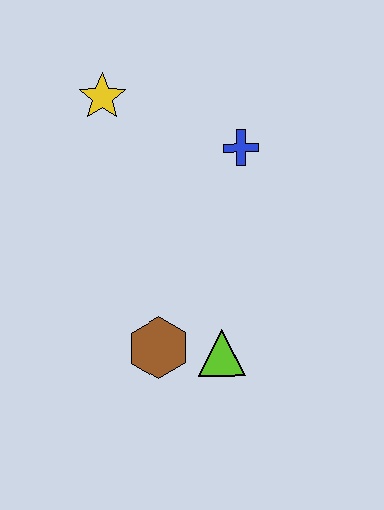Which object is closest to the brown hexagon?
The lime triangle is closest to the brown hexagon.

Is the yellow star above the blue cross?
Yes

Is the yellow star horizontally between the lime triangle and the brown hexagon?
No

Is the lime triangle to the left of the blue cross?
Yes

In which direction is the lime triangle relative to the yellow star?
The lime triangle is below the yellow star.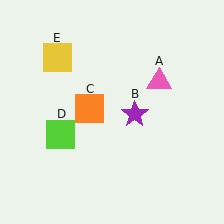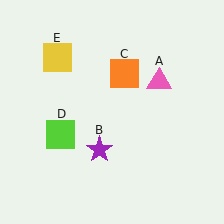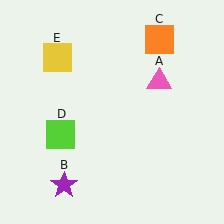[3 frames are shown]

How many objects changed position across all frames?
2 objects changed position: purple star (object B), orange square (object C).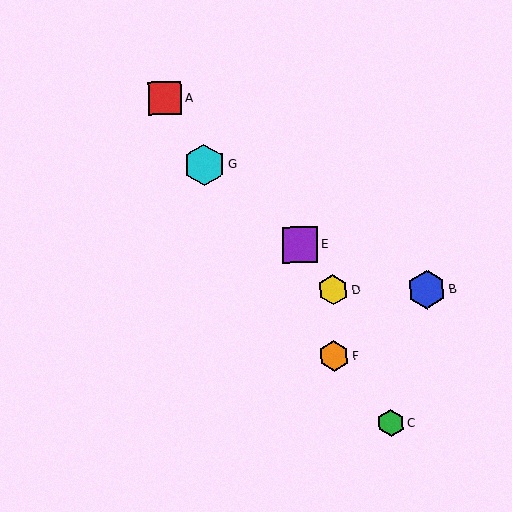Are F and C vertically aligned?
No, F is at x≈334 and C is at x≈391.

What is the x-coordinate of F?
Object F is at x≈334.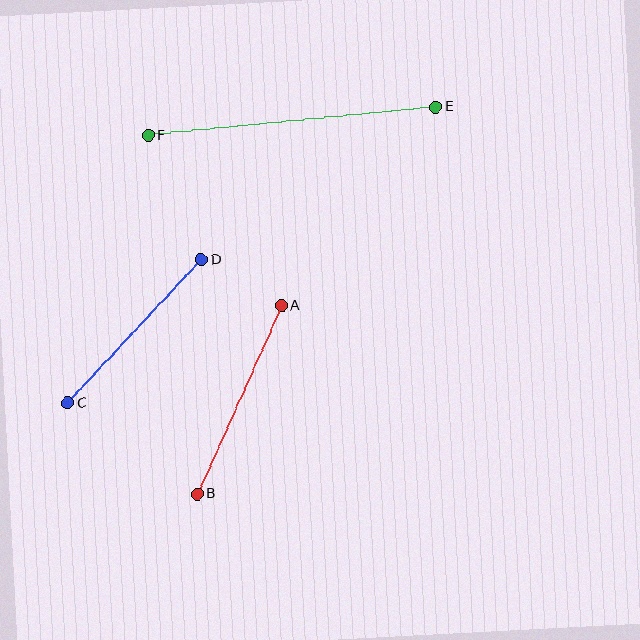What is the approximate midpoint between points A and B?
The midpoint is at approximately (239, 400) pixels.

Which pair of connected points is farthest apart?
Points E and F are farthest apart.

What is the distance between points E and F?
The distance is approximately 288 pixels.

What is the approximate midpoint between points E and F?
The midpoint is at approximately (292, 121) pixels.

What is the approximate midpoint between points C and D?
The midpoint is at approximately (135, 331) pixels.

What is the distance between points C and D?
The distance is approximately 196 pixels.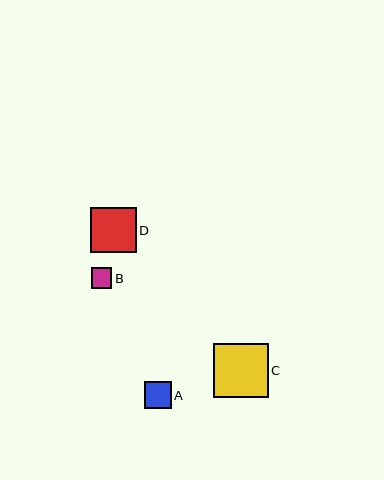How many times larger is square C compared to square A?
Square C is approximately 2.0 times the size of square A.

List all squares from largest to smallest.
From largest to smallest: C, D, A, B.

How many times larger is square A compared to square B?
Square A is approximately 1.3 times the size of square B.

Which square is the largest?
Square C is the largest with a size of approximately 54 pixels.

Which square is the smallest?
Square B is the smallest with a size of approximately 20 pixels.